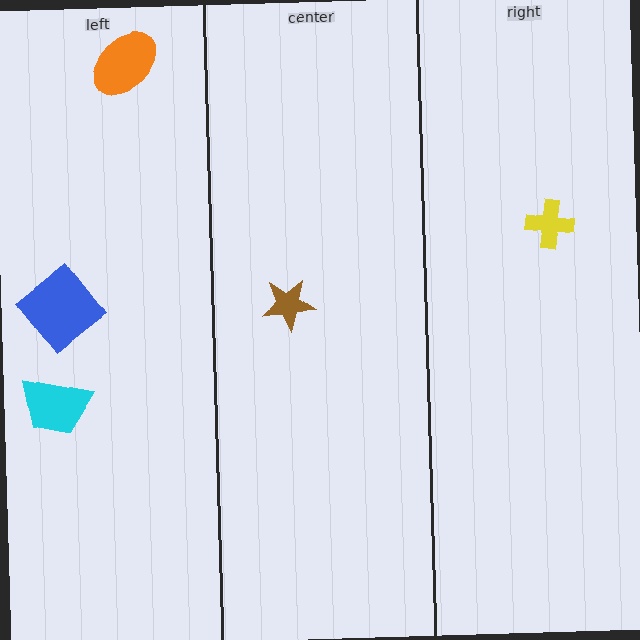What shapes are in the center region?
The brown star.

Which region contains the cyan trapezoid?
The left region.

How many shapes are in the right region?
1.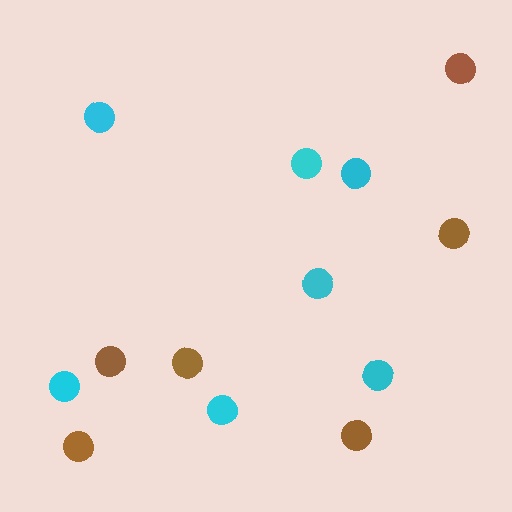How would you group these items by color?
There are 2 groups: one group of brown circles (6) and one group of cyan circles (7).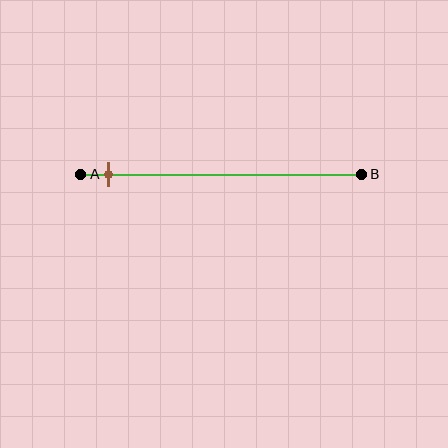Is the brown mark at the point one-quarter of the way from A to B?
No, the mark is at about 10% from A, not at the 25% one-quarter point.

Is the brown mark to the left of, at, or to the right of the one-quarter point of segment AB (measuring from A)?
The brown mark is to the left of the one-quarter point of segment AB.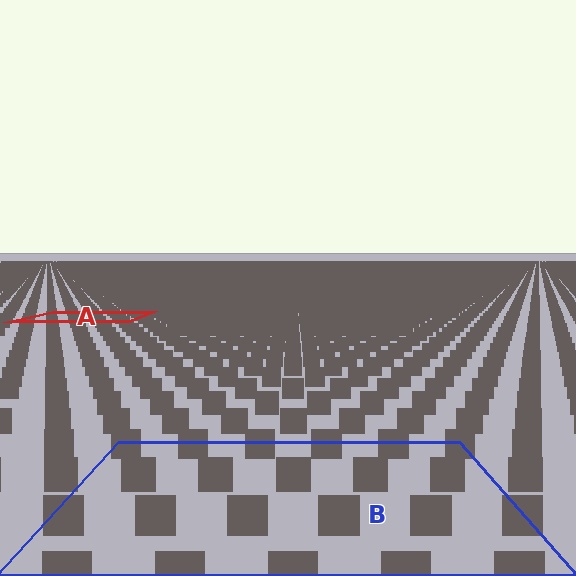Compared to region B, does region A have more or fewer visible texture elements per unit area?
Region A has more texture elements per unit area — they are packed more densely because it is farther away.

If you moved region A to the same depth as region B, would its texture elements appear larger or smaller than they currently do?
They would appear larger. At a closer depth, the same texture elements are projected at a bigger on-screen size.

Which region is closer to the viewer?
Region B is closer. The texture elements there are larger and more spread out.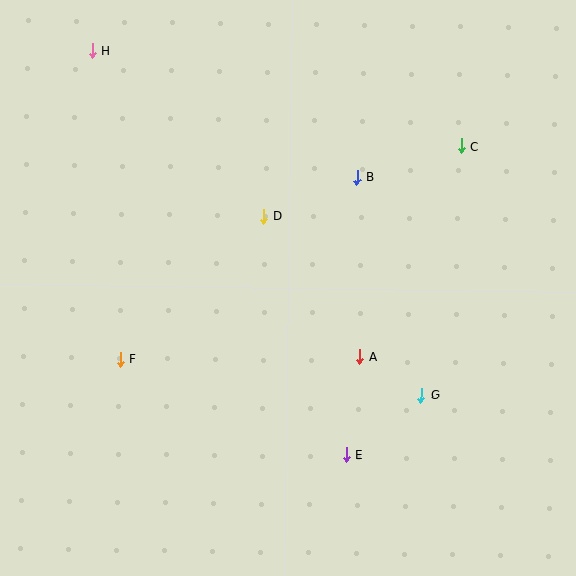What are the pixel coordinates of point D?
Point D is at (264, 216).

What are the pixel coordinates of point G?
Point G is at (421, 395).